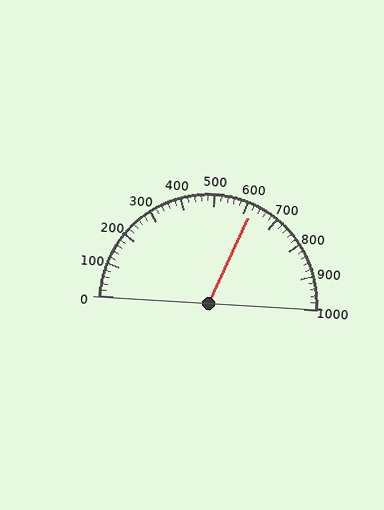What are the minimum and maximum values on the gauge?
The gauge ranges from 0 to 1000.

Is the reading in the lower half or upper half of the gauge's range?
The reading is in the upper half of the range (0 to 1000).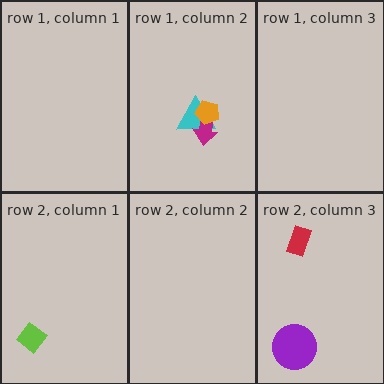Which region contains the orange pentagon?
The row 1, column 2 region.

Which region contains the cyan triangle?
The row 1, column 2 region.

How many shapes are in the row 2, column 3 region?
2.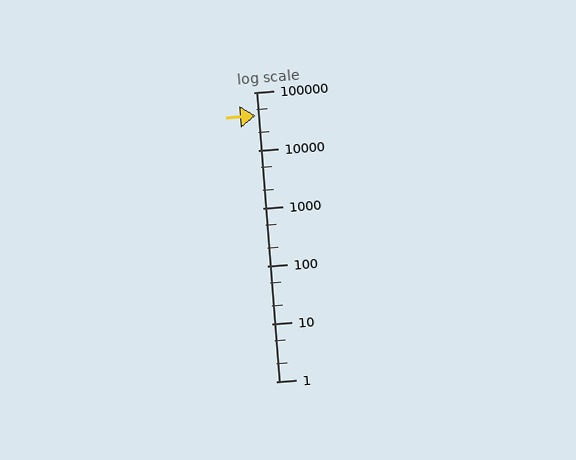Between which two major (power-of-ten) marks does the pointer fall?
The pointer is between 10000 and 100000.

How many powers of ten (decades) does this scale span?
The scale spans 5 decades, from 1 to 100000.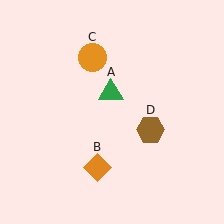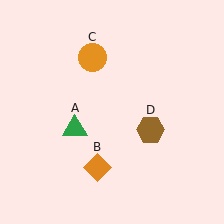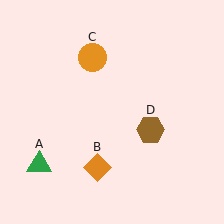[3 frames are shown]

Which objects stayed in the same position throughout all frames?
Orange diamond (object B) and orange circle (object C) and brown hexagon (object D) remained stationary.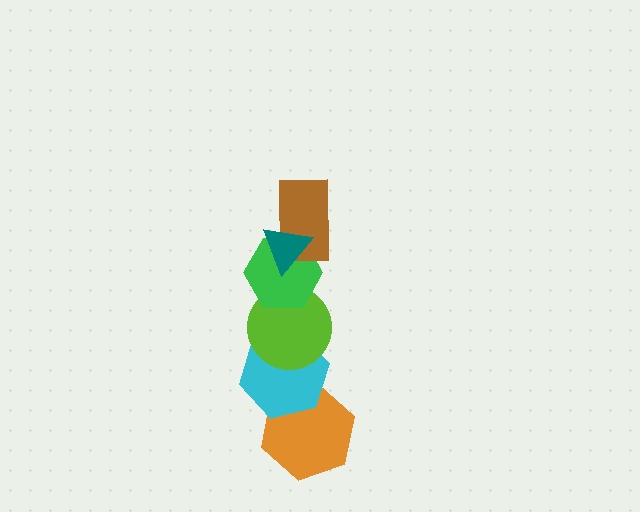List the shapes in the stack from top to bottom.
From top to bottom: the teal triangle, the brown rectangle, the green hexagon, the lime circle, the cyan hexagon, the orange hexagon.